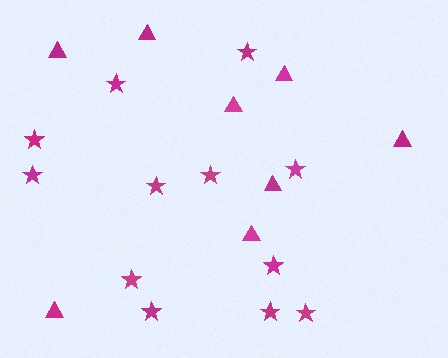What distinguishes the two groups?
There are 2 groups: one group of triangles (8) and one group of stars (12).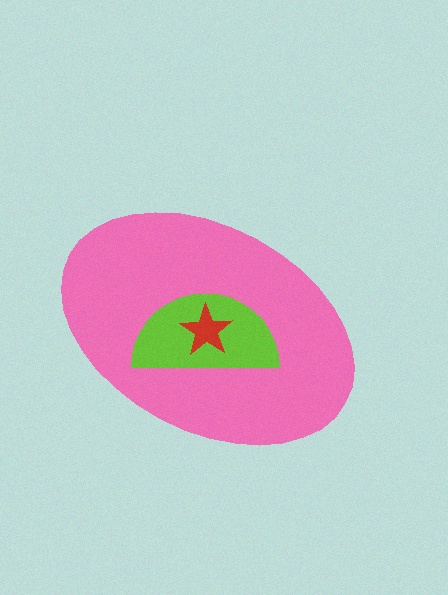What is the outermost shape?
The pink ellipse.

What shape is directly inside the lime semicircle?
The red star.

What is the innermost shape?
The red star.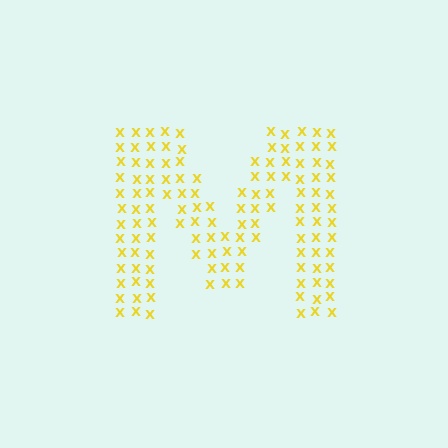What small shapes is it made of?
It is made of small letter X's.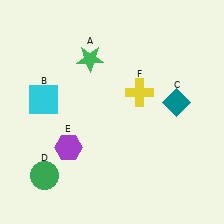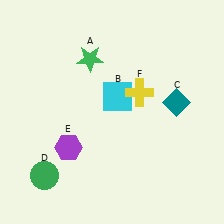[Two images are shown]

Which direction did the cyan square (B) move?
The cyan square (B) moved right.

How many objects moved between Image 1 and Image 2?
1 object moved between the two images.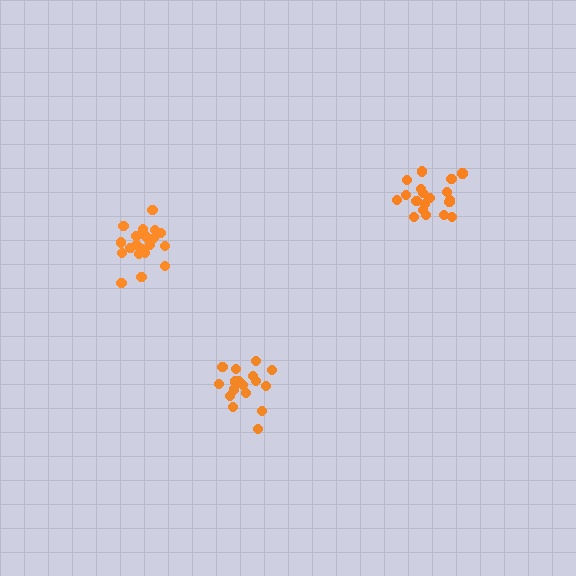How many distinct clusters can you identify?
There are 3 distinct clusters.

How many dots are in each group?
Group 1: 20 dots, Group 2: 17 dots, Group 3: 19 dots (56 total).